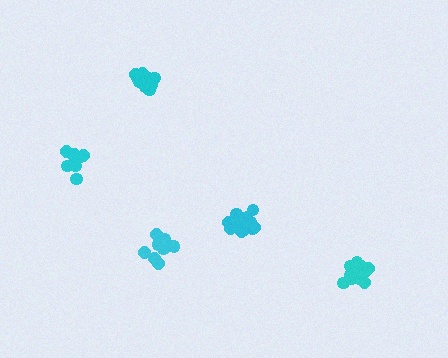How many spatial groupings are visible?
There are 5 spatial groupings.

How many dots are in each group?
Group 1: 9 dots, Group 2: 14 dots, Group 3: 12 dots, Group 4: 10 dots, Group 5: 12 dots (57 total).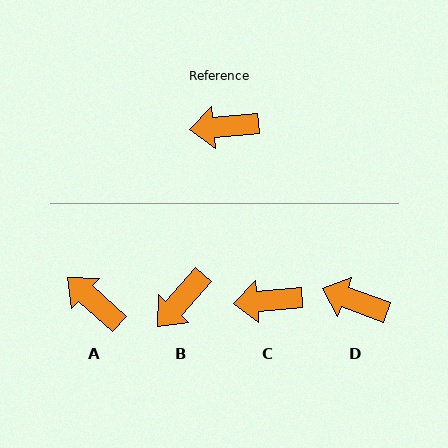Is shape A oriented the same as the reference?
No, it is off by about 47 degrees.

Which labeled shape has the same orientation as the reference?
C.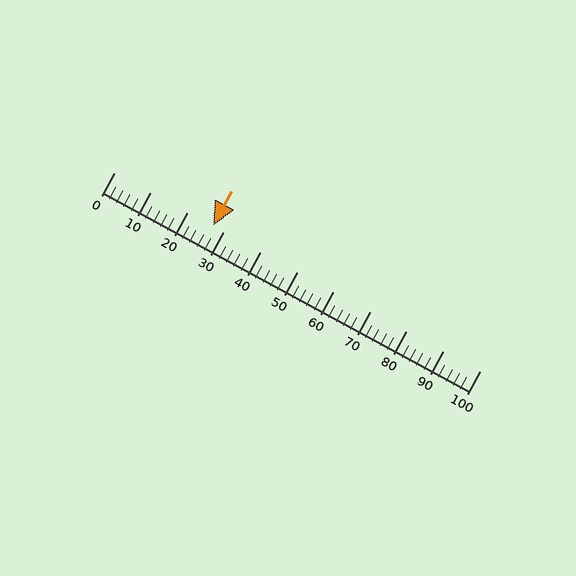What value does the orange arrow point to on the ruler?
The orange arrow points to approximately 27.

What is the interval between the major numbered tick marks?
The major tick marks are spaced 10 units apart.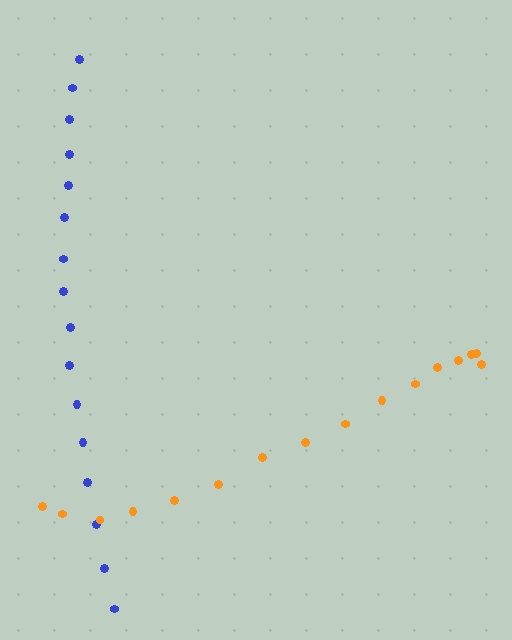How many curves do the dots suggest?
There are 2 distinct paths.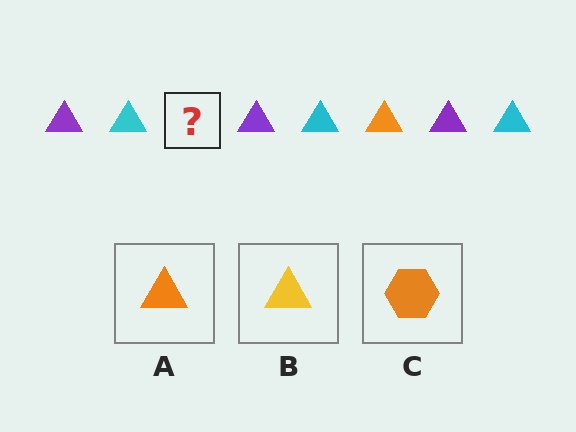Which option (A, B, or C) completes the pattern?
A.